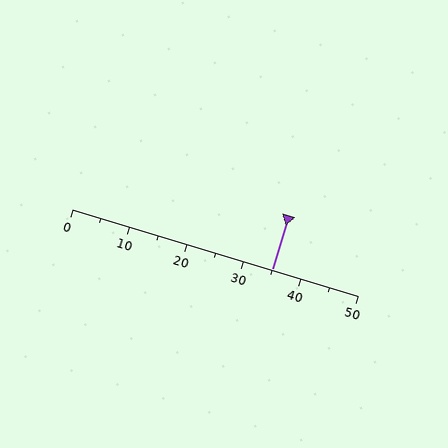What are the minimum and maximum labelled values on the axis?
The axis runs from 0 to 50.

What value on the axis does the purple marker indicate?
The marker indicates approximately 35.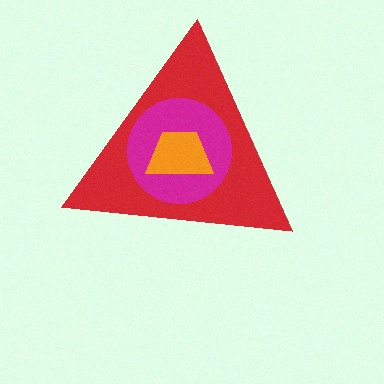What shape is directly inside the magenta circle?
The orange trapezoid.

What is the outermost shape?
The red triangle.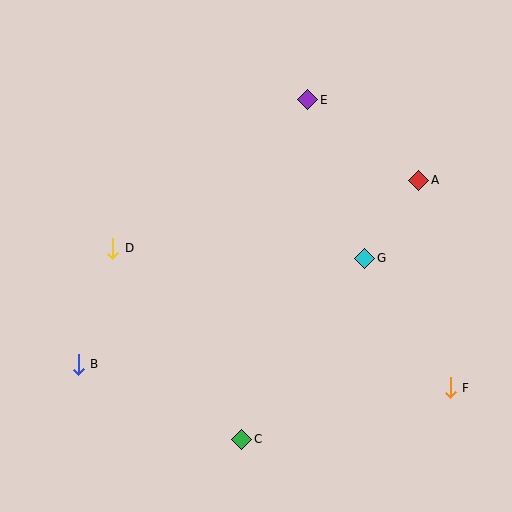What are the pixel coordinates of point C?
Point C is at (242, 439).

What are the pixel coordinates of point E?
Point E is at (308, 100).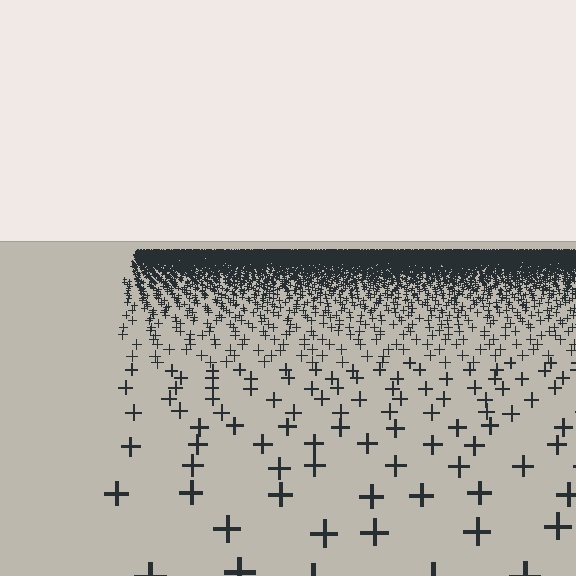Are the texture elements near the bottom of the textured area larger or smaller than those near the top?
Larger. Near the bottom, elements are closer to the viewer and appear at a bigger on-screen size.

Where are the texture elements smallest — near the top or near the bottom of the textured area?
Near the top.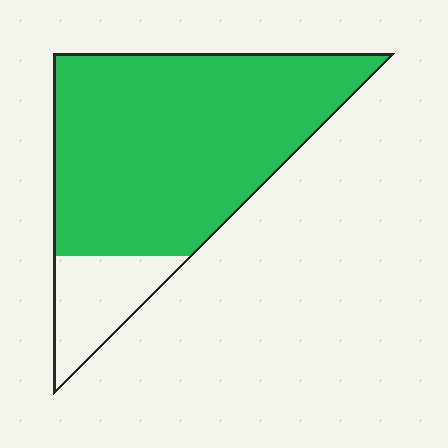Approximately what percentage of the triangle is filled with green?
Approximately 85%.